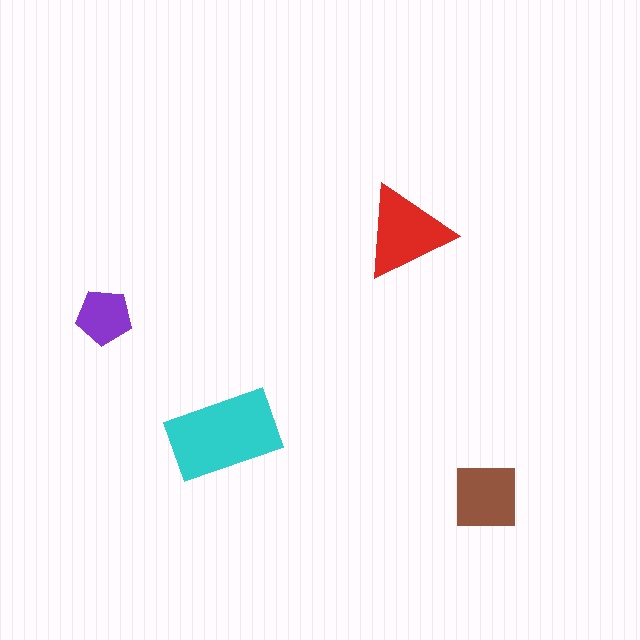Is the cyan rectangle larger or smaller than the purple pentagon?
Larger.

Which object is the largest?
The cyan rectangle.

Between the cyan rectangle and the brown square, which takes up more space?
The cyan rectangle.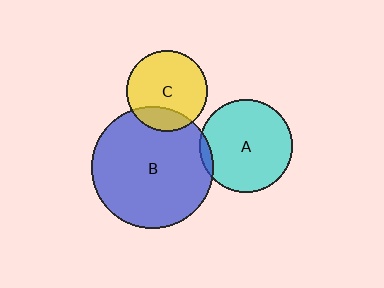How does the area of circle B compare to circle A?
Approximately 1.7 times.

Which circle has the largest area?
Circle B (blue).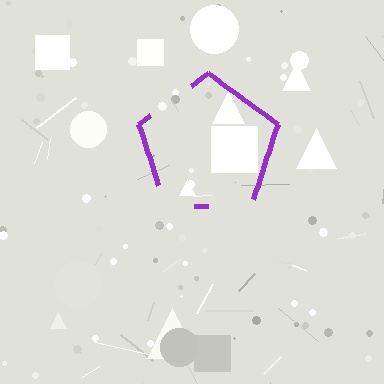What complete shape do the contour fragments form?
The contour fragments form a pentagon.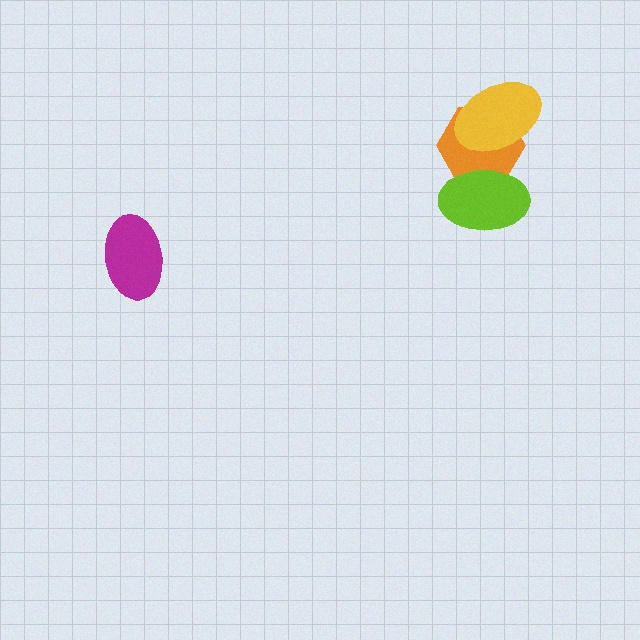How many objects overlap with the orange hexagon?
2 objects overlap with the orange hexagon.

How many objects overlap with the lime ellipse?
1 object overlaps with the lime ellipse.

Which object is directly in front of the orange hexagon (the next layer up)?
The yellow ellipse is directly in front of the orange hexagon.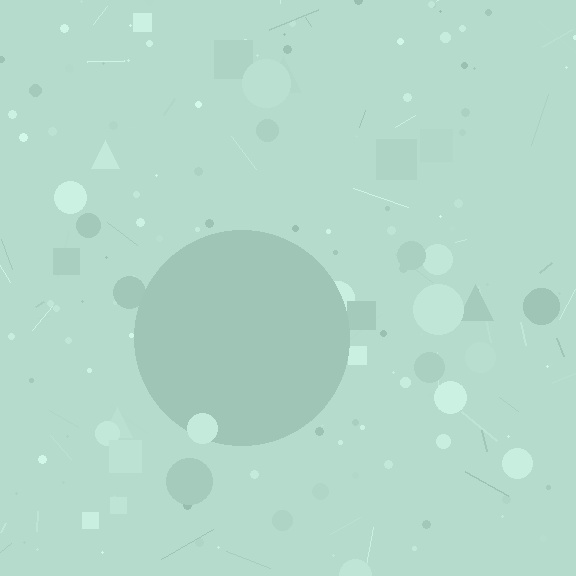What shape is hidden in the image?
A circle is hidden in the image.